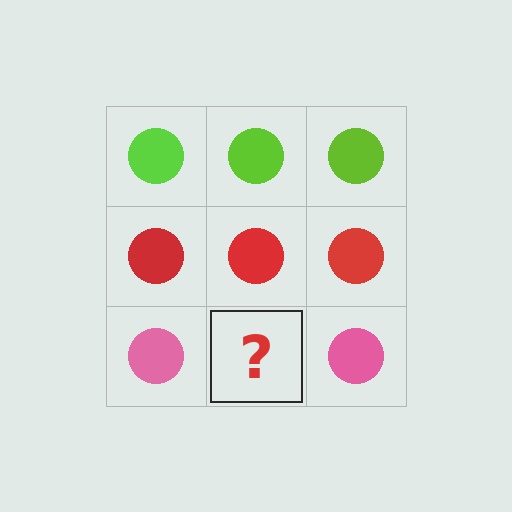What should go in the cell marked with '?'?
The missing cell should contain a pink circle.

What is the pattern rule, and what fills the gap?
The rule is that each row has a consistent color. The gap should be filled with a pink circle.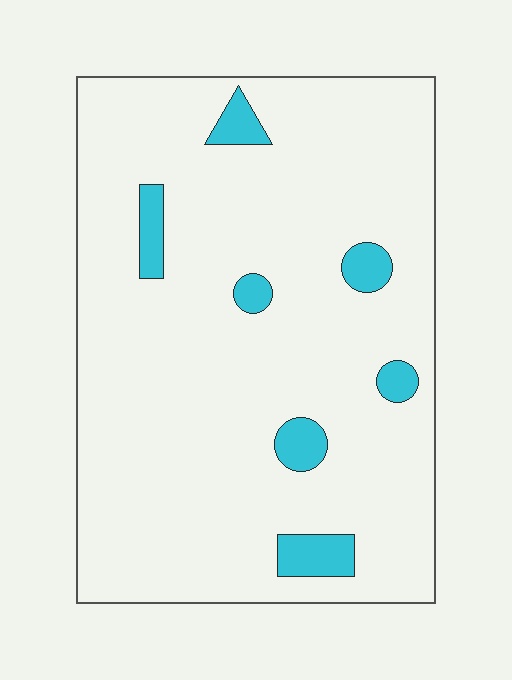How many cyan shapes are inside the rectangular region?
7.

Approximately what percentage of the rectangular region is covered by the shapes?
Approximately 10%.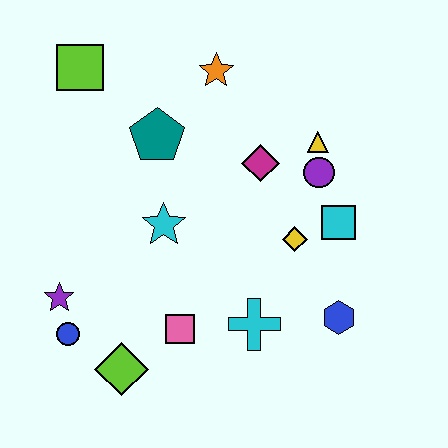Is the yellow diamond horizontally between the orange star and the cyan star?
No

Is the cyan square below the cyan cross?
No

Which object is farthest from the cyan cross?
The lime square is farthest from the cyan cross.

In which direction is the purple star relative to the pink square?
The purple star is to the left of the pink square.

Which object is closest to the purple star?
The blue circle is closest to the purple star.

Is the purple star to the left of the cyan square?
Yes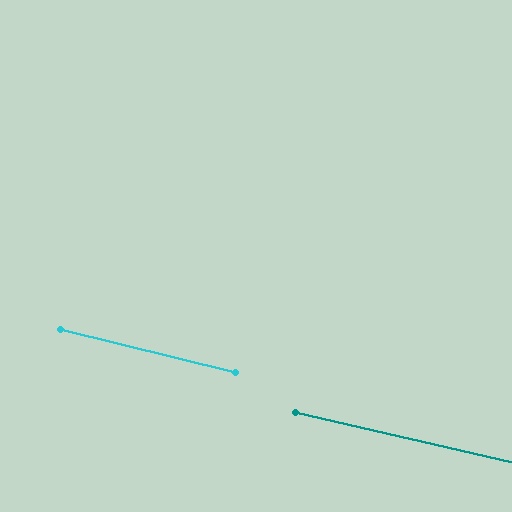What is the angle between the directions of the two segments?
Approximately 1 degree.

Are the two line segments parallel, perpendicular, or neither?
Parallel — their directions differ by only 0.9°.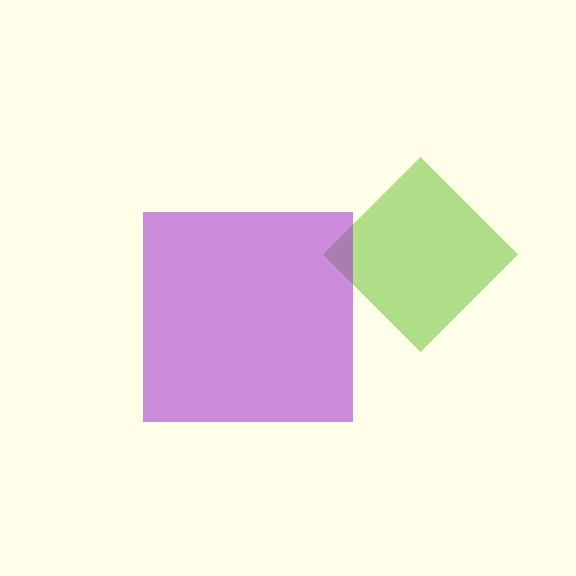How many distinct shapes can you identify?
There are 2 distinct shapes: a lime diamond, a purple square.